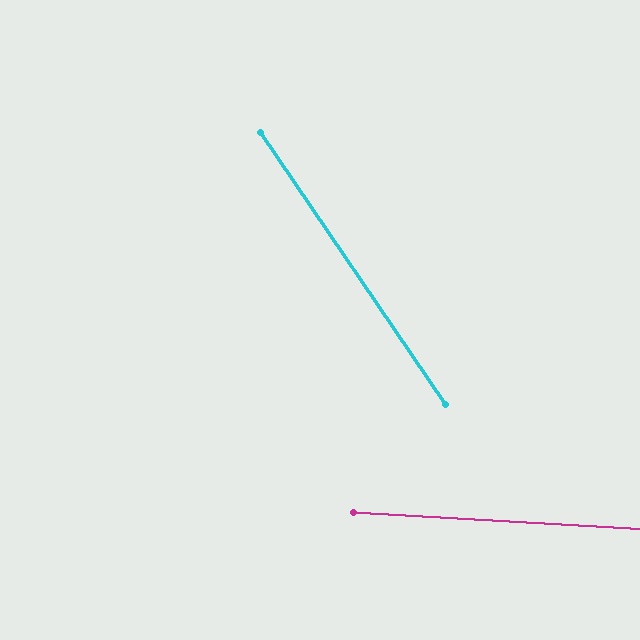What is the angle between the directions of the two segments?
Approximately 53 degrees.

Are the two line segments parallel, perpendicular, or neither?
Neither parallel nor perpendicular — they differ by about 53°.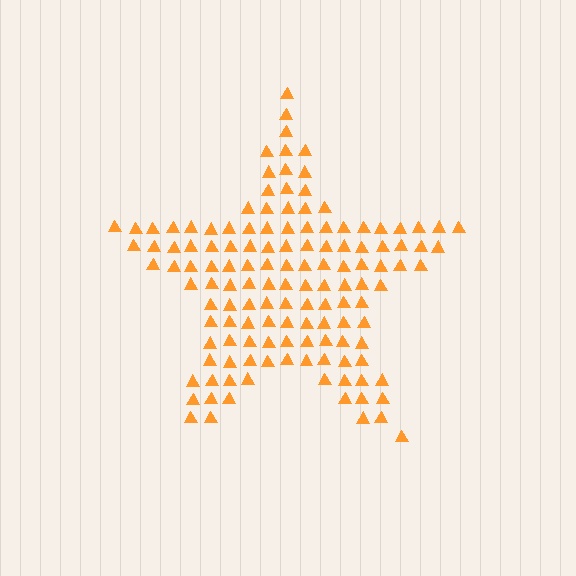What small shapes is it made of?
It is made of small triangles.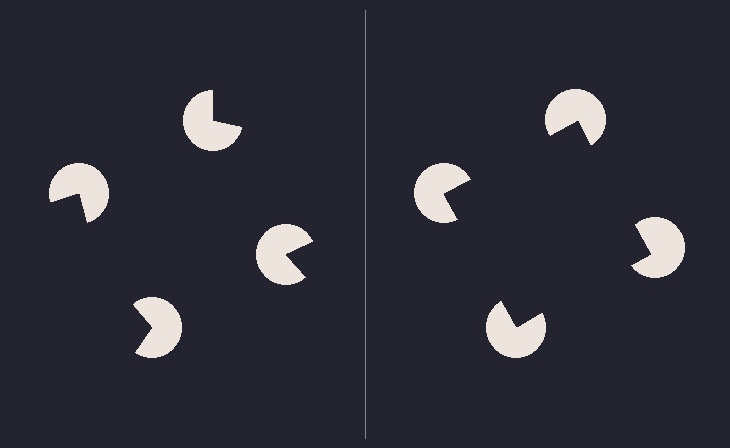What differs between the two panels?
The pac-man discs are positioned identically on both sides; only the wedge orientations differ. On the right they align to a square; on the left they are misaligned.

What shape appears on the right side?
An illusory square.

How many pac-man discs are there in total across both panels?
8 — 4 on each side.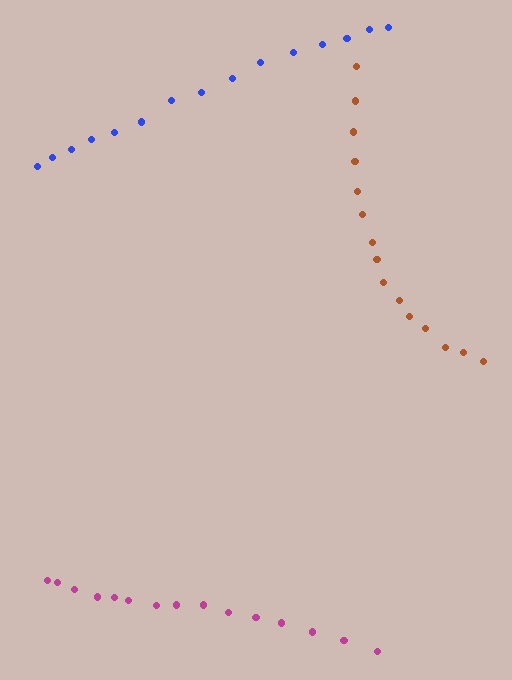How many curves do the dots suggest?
There are 3 distinct paths.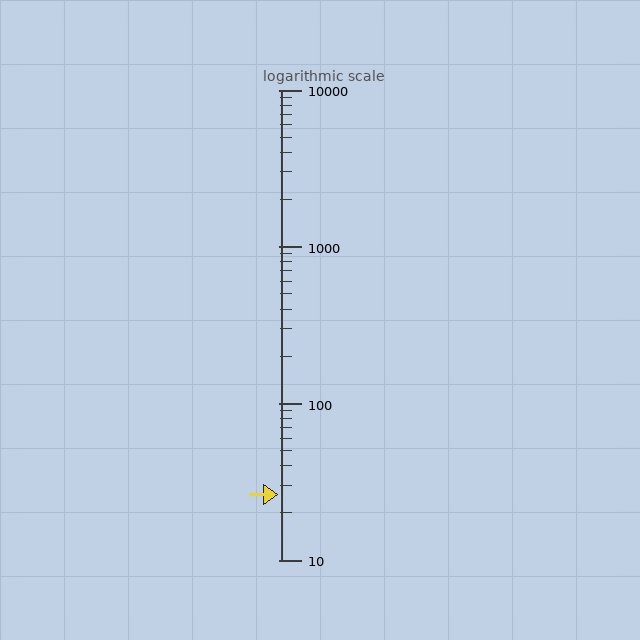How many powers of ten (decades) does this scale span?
The scale spans 3 decades, from 10 to 10000.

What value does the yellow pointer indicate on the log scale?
The pointer indicates approximately 26.